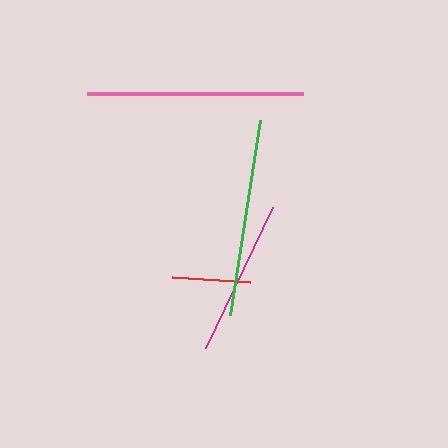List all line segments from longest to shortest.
From longest to shortest: pink, green, magenta, red.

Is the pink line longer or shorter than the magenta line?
The pink line is longer than the magenta line.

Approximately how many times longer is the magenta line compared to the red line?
The magenta line is approximately 2.0 times the length of the red line.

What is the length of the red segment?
The red segment is approximately 78 pixels long.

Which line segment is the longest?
The pink line is the longest at approximately 216 pixels.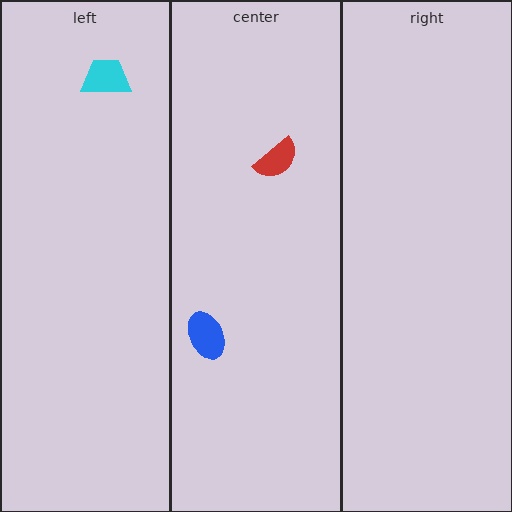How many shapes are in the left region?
1.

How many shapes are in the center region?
2.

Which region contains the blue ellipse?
The center region.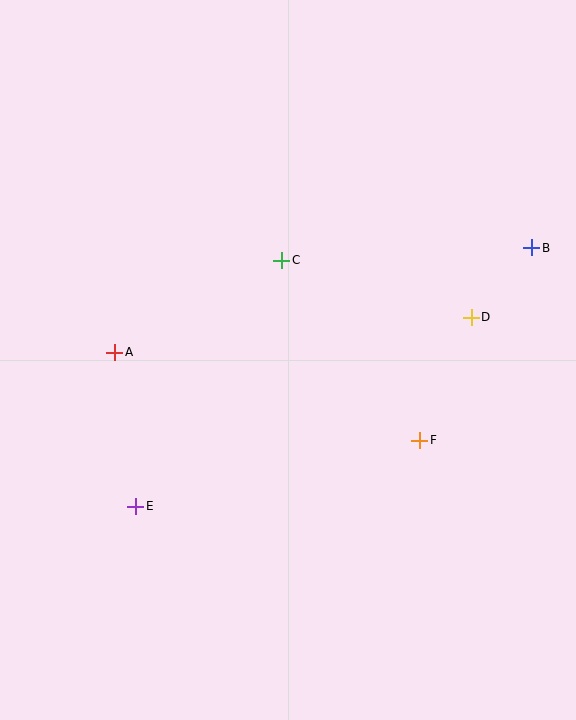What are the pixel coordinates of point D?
Point D is at (471, 317).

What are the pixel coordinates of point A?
Point A is at (115, 352).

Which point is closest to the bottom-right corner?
Point F is closest to the bottom-right corner.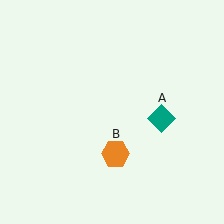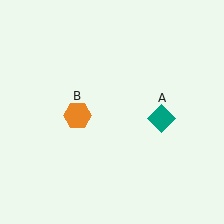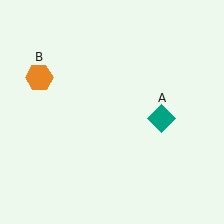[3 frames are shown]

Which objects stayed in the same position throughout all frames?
Teal diamond (object A) remained stationary.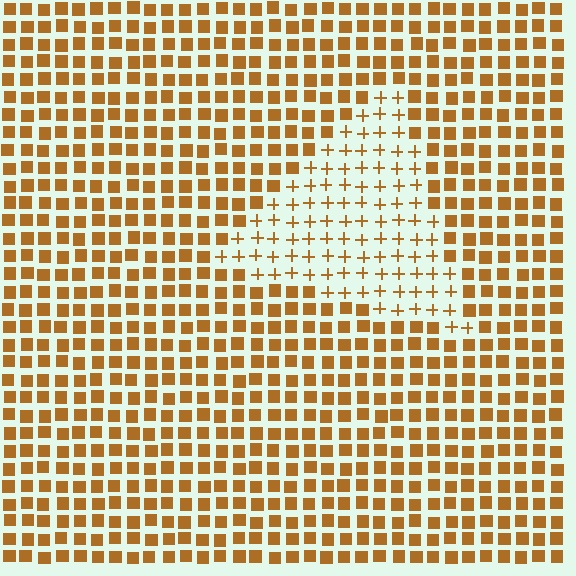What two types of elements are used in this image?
The image uses plus signs inside the triangle region and squares outside it.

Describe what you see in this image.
The image is filled with small brown elements arranged in a uniform grid. A triangle-shaped region contains plus signs, while the surrounding area contains squares. The boundary is defined purely by the change in element shape.